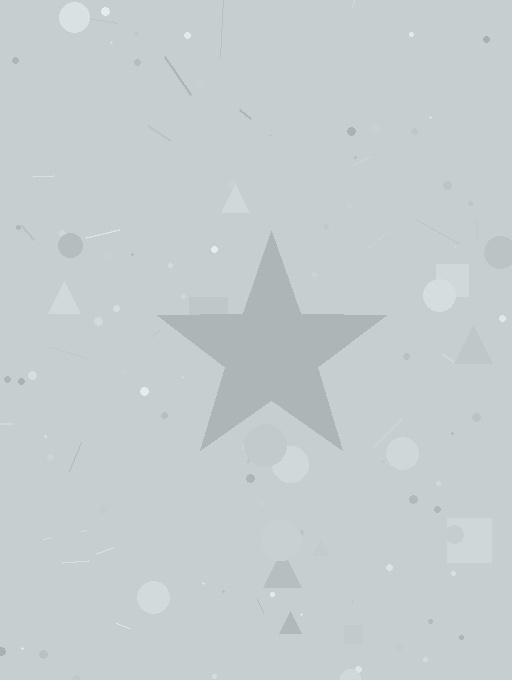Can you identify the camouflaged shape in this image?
The camouflaged shape is a star.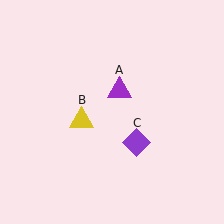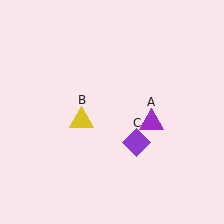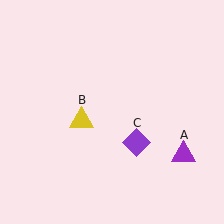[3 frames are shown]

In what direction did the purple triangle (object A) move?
The purple triangle (object A) moved down and to the right.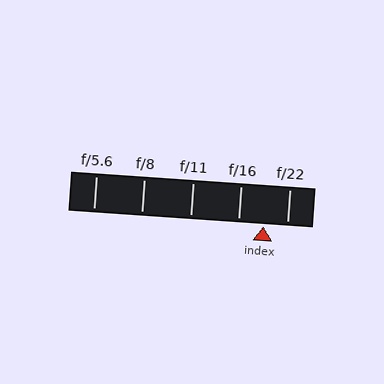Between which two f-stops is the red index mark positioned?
The index mark is between f/16 and f/22.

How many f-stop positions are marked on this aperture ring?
There are 5 f-stop positions marked.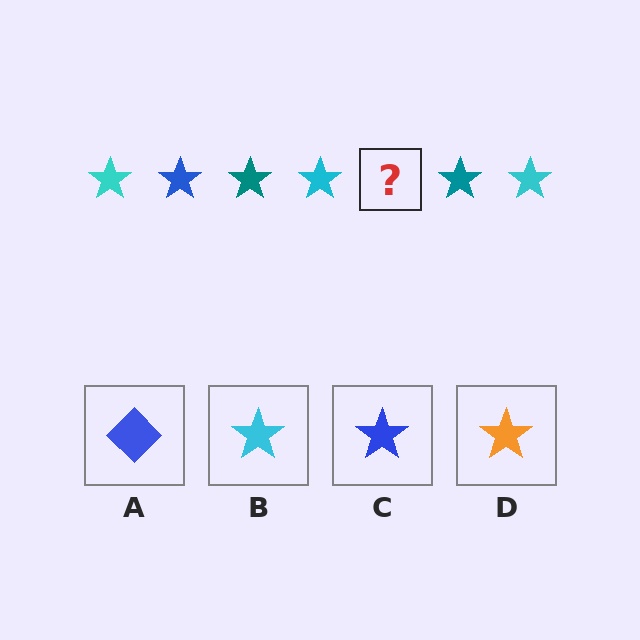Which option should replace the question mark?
Option C.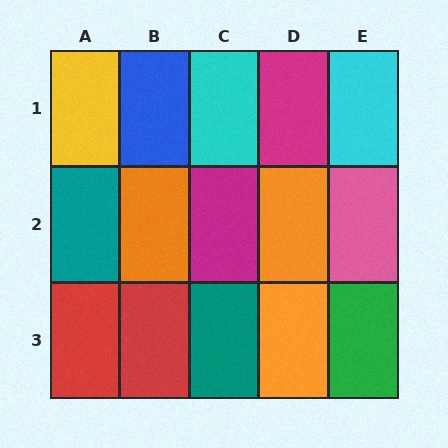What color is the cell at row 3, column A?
Red.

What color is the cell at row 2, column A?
Teal.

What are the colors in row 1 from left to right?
Yellow, blue, cyan, magenta, cyan.